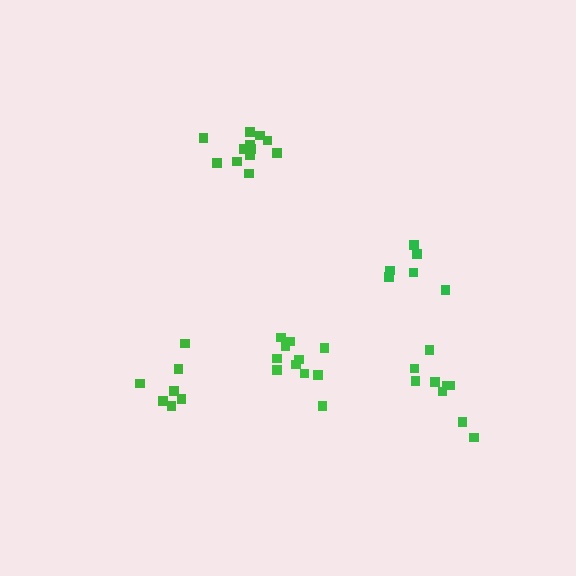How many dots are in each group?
Group 1: 6 dots, Group 2: 9 dots, Group 3: 7 dots, Group 4: 12 dots, Group 5: 11 dots (45 total).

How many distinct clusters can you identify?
There are 5 distinct clusters.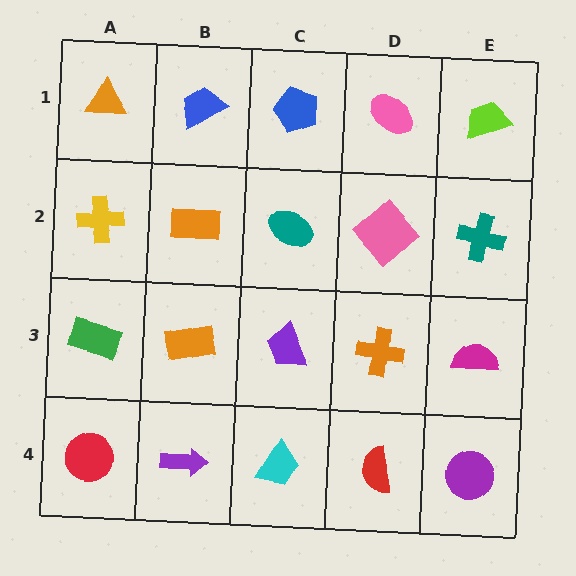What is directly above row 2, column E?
A lime trapezoid.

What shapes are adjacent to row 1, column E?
A teal cross (row 2, column E), a pink ellipse (row 1, column D).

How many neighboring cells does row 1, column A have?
2.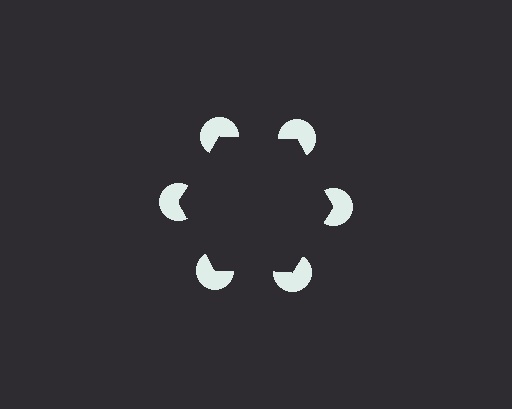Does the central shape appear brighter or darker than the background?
It typically appears slightly darker than the background, even though no actual brightness change is drawn.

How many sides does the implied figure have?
6 sides.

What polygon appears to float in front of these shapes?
An illusory hexagon — its edges are inferred from the aligned wedge cuts in the pac-man discs, not physically drawn.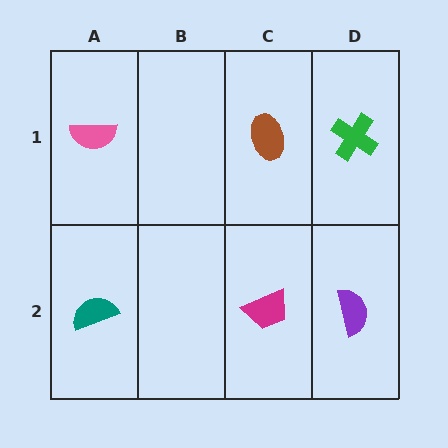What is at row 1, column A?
A pink semicircle.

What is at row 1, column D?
A green cross.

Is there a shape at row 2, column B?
No, that cell is empty.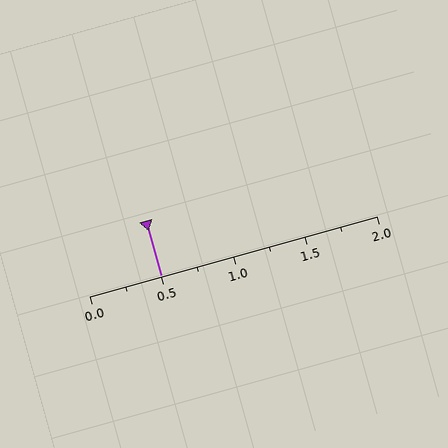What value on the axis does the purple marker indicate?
The marker indicates approximately 0.5.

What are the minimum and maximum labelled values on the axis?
The axis runs from 0.0 to 2.0.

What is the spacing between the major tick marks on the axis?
The major ticks are spaced 0.5 apart.